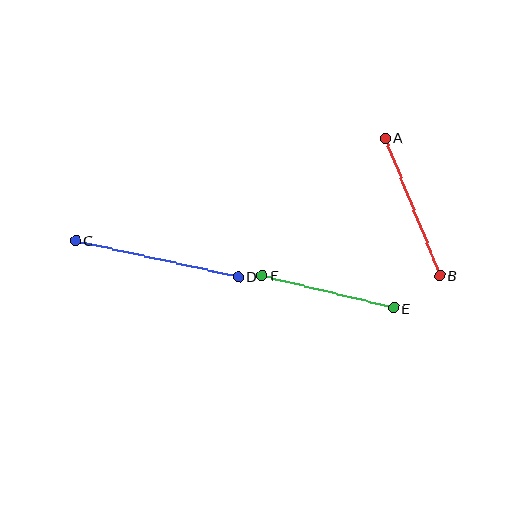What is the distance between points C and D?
The distance is approximately 167 pixels.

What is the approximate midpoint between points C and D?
The midpoint is at approximately (157, 259) pixels.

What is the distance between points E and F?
The distance is approximately 136 pixels.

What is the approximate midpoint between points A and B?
The midpoint is at approximately (412, 207) pixels.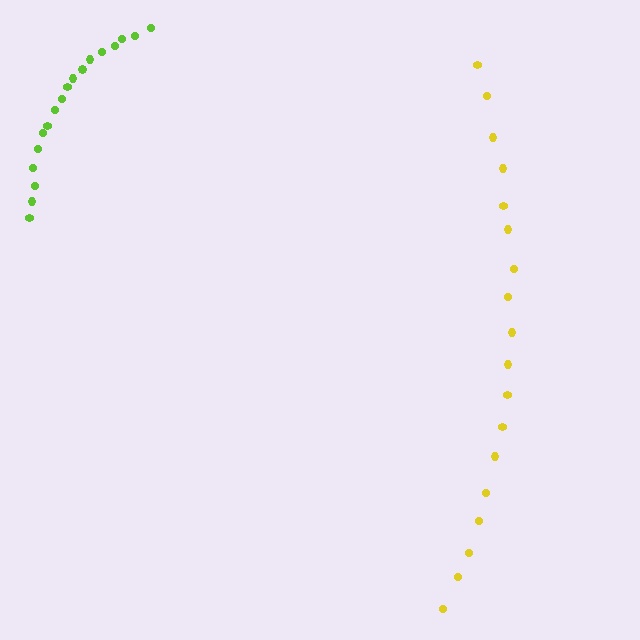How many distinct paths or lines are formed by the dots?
There are 2 distinct paths.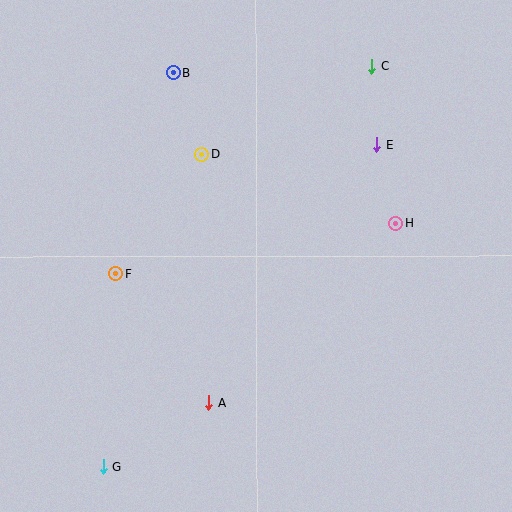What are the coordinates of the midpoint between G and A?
The midpoint between G and A is at (156, 435).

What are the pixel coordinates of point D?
Point D is at (202, 154).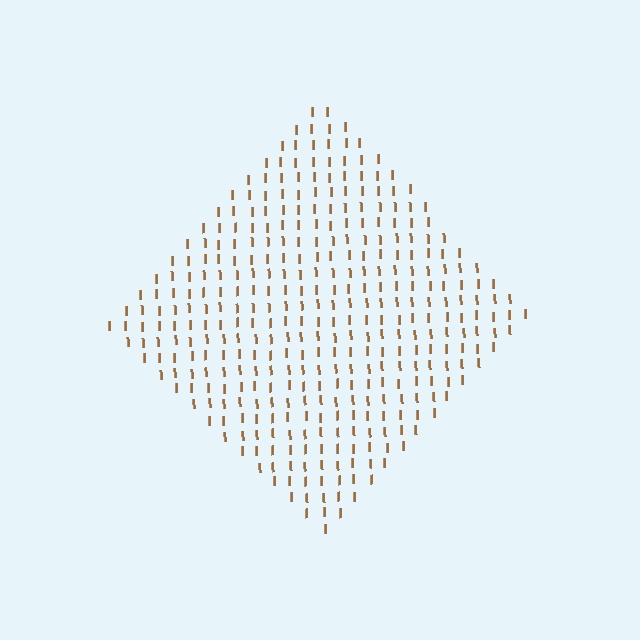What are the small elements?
The small elements are letter I's.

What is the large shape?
The large shape is a diamond.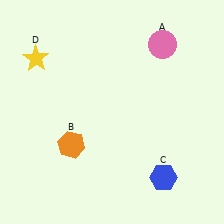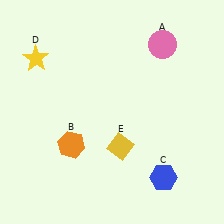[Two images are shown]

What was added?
A yellow diamond (E) was added in Image 2.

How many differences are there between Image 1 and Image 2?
There is 1 difference between the two images.